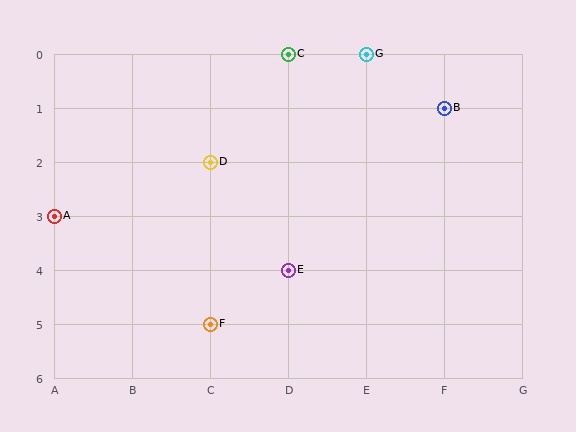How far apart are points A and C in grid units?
Points A and C are 3 columns and 3 rows apart (about 4.2 grid units diagonally).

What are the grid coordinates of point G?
Point G is at grid coordinates (E, 0).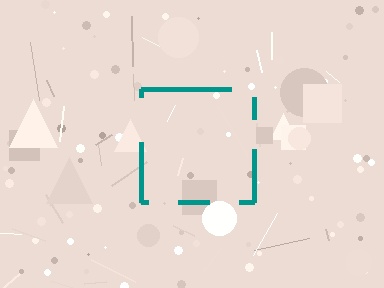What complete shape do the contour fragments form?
The contour fragments form a square.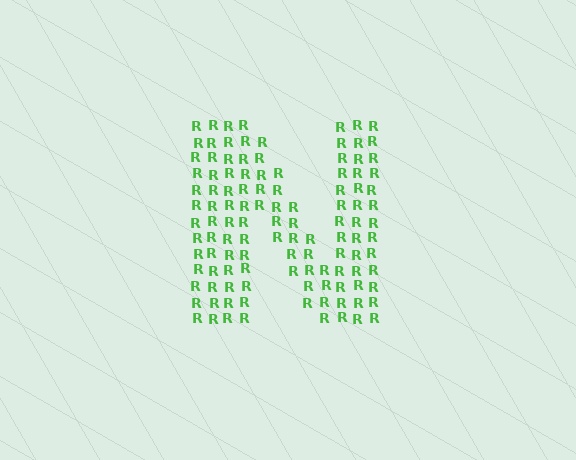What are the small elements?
The small elements are letter R's.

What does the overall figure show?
The overall figure shows the letter N.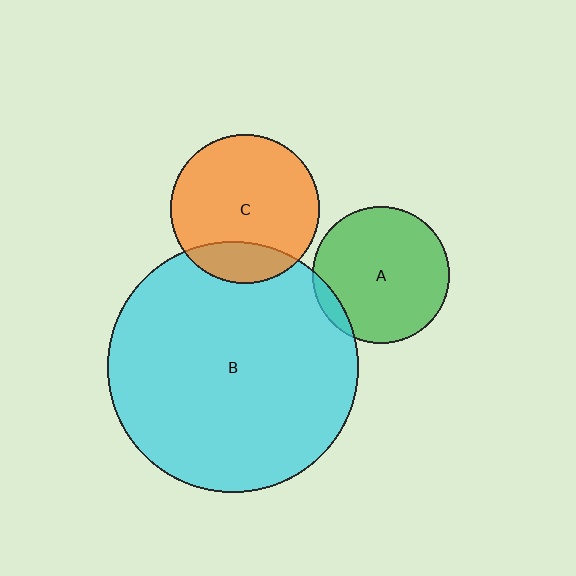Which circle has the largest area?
Circle B (cyan).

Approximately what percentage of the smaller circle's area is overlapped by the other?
Approximately 5%.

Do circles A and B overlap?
Yes.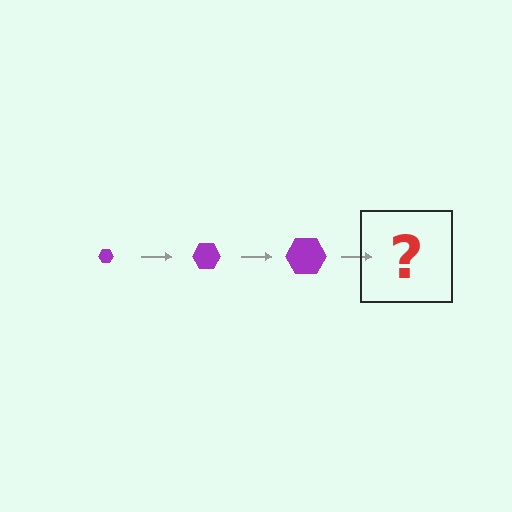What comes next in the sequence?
The next element should be a purple hexagon, larger than the previous one.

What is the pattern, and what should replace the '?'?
The pattern is that the hexagon gets progressively larger each step. The '?' should be a purple hexagon, larger than the previous one.